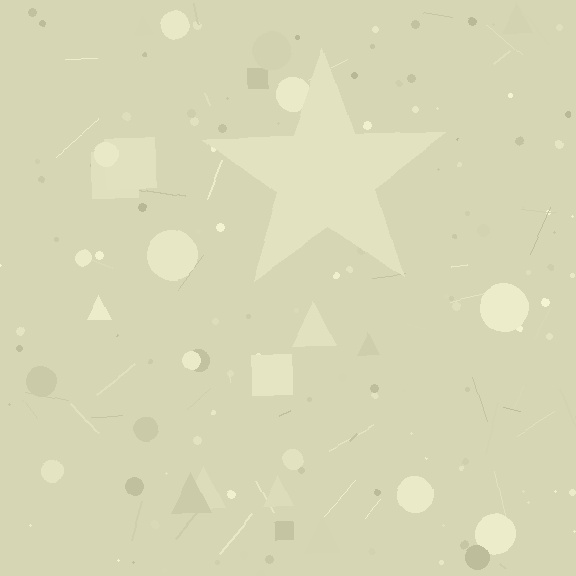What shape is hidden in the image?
A star is hidden in the image.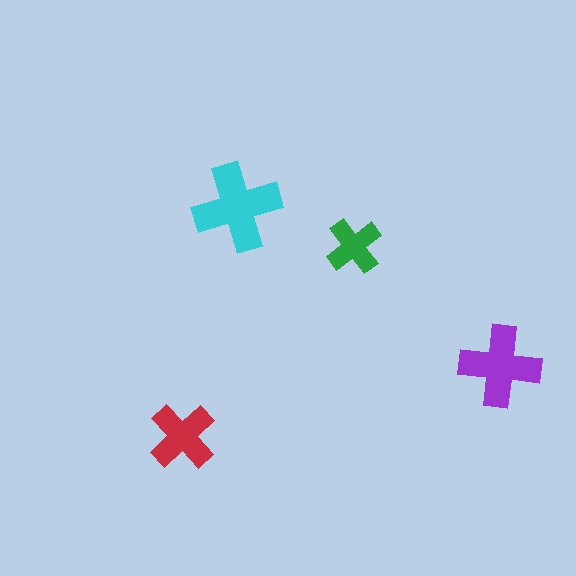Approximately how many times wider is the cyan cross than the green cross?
About 1.5 times wider.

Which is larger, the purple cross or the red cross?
The purple one.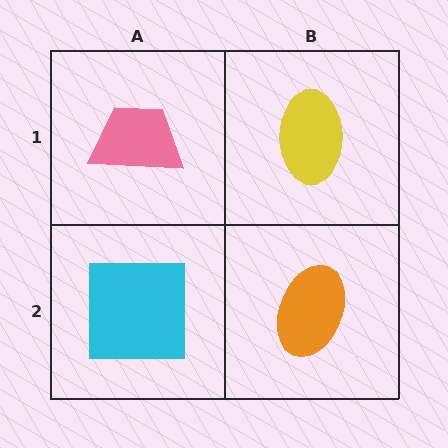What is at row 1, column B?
A yellow ellipse.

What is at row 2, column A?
A cyan square.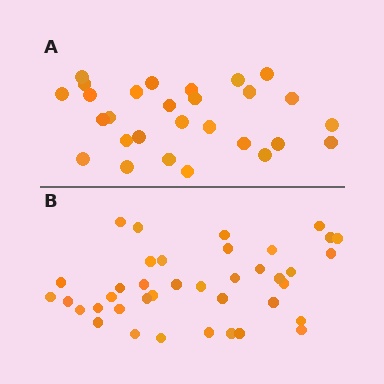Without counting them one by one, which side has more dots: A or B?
Region B (the bottom region) has more dots.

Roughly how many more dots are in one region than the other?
Region B has roughly 12 or so more dots than region A.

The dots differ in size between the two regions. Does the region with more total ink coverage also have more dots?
No. Region A has more total ink coverage because its dots are larger, but region B actually contains more individual dots. Total area can be misleading — the number of items is what matters here.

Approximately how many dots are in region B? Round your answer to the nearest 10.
About 40 dots. (The exact count is 39, which rounds to 40.)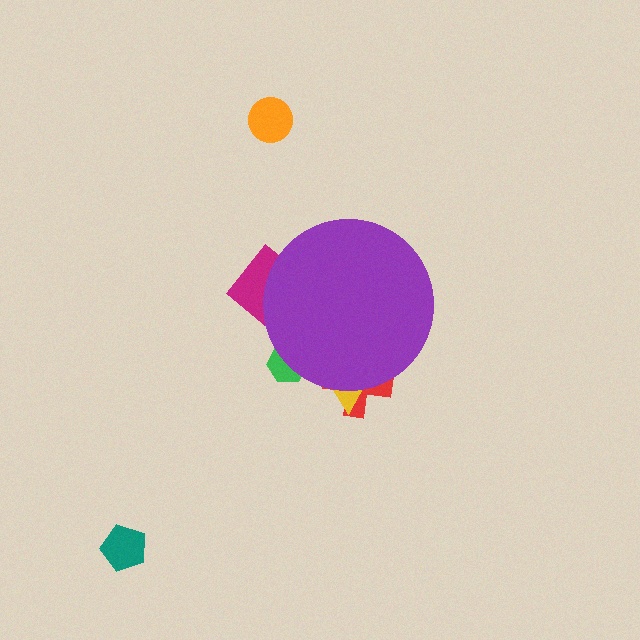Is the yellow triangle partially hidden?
Yes, the yellow triangle is partially hidden behind the purple circle.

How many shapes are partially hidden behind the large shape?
4 shapes are partially hidden.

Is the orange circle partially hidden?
No, the orange circle is fully visible.